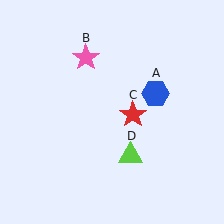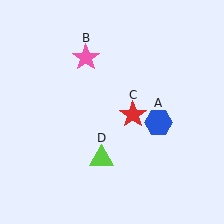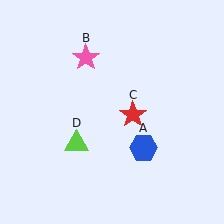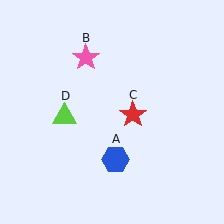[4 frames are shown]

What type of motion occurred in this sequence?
The blue hexagon (object A), lime triangle (object D) rotated clockwise around the center of the scene.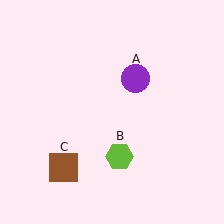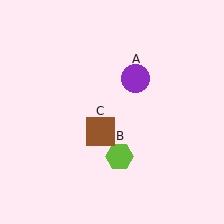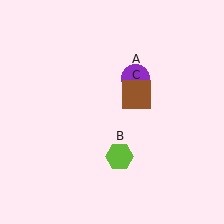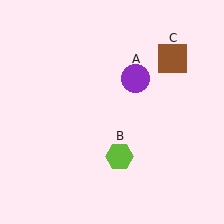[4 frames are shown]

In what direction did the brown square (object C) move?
The brown square (object C) moved up and to the right.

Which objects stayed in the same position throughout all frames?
Purple circle (object A) and lime hexagon (object B) remained stationary.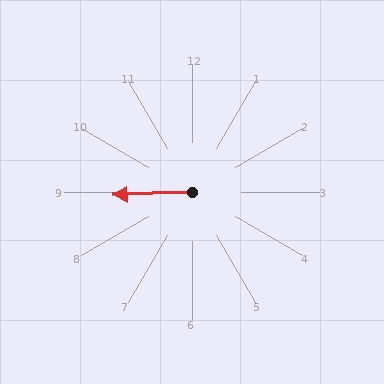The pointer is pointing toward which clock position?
Roughly 9 o'clock.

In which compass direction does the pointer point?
West.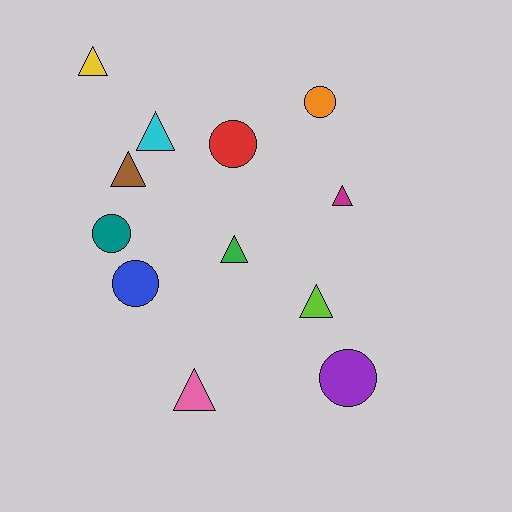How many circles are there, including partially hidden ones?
There are 5 circles.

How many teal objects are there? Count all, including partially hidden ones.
There is 1 teal object.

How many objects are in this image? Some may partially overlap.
There are 12 objects.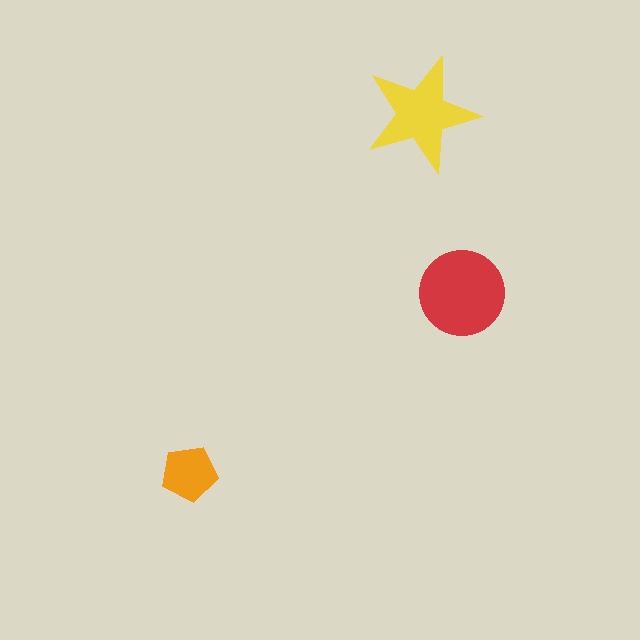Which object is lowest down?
The orange pentagon is bottommost.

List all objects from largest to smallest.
The red circle, the yellow star, the orange pentagon.